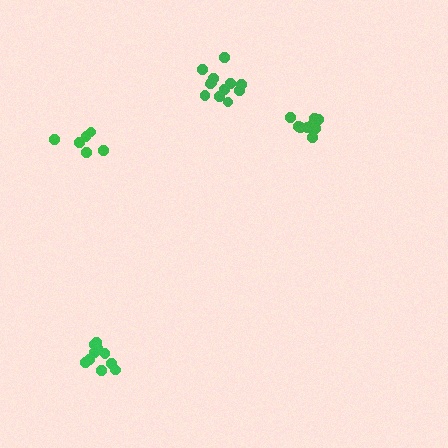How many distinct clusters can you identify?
There are 4 distinct clusters.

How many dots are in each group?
Group 1: 10 dots, Group 2: 6 dots, Group 3: 12 dots, Group 4: 11 dots (39 total).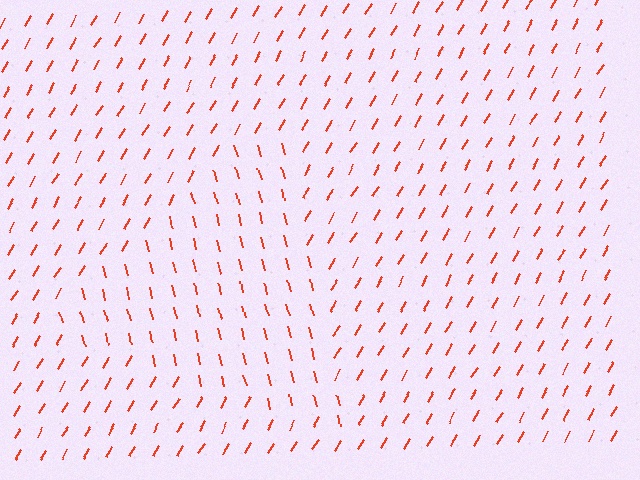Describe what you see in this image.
The image is filled with small red line segments. A triangle region in the image has lines oriented differently from the surrounding lines, creating a visible texture boundary.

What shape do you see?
I see a triangle.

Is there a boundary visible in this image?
Yes, there is a texture boundary formed by a change in line orientation.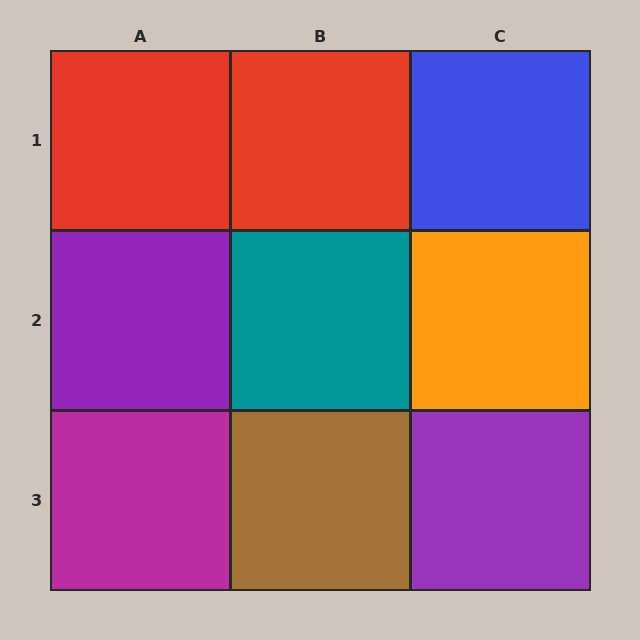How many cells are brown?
1 cell is brown.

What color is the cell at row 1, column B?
Red.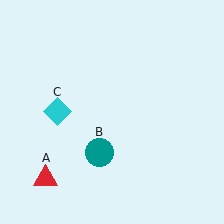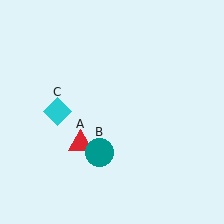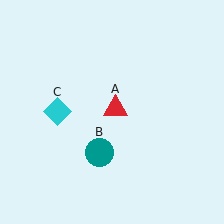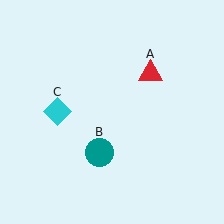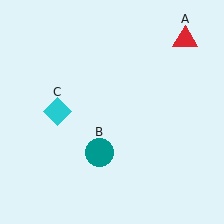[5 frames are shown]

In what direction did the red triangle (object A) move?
The red triangle (object A) moved up and to the right.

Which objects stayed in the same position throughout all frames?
Teal circle (object B) and cyan diamond (object C) remained stationary.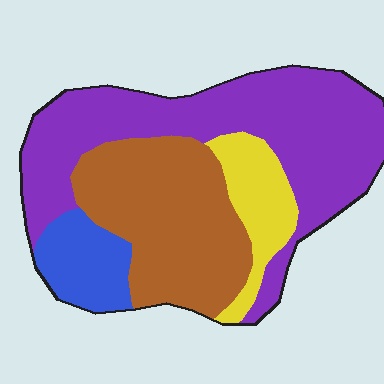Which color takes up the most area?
Purple, at roughly 45%.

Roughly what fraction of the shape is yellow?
Yellow covers around 10% of the shape.